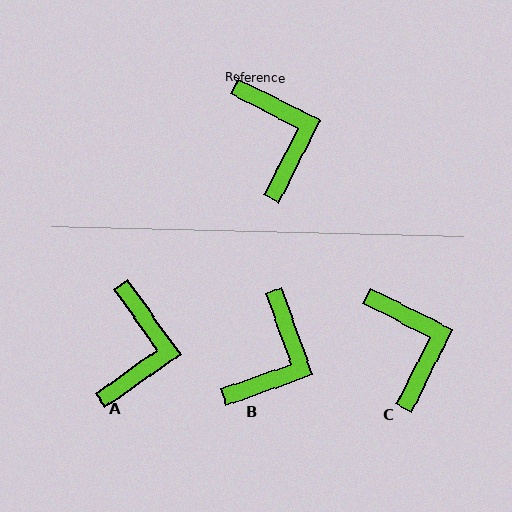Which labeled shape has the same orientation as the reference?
C.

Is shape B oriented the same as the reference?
No, it is off by about 44 degrees.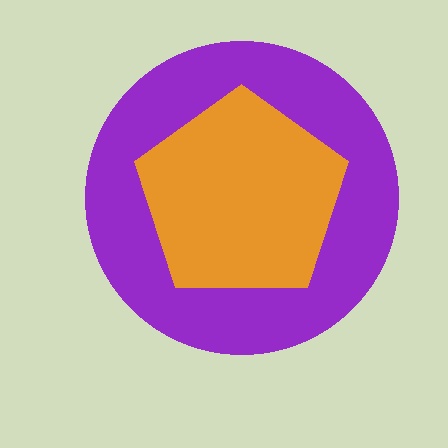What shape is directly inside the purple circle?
The orange pentagon.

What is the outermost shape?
The purple circle.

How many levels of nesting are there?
2.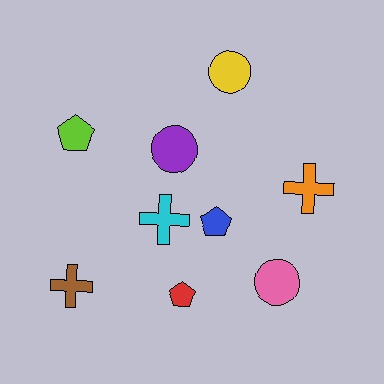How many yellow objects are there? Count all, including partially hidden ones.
There is 1 yellow object.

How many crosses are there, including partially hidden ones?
There are 3 crosses.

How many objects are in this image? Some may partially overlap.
There are 9 objects.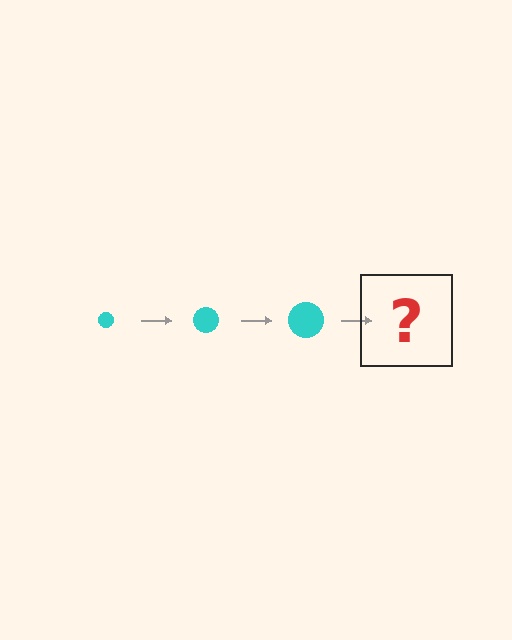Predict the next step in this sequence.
The next step is a cyan circle, larger than the previous one.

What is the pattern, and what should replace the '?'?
The pattern is that the circle gets progressively larger each step. The '?' should be a cyan circle, larger than the previous one.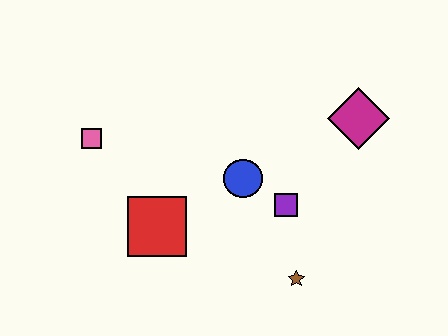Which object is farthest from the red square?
The magenta diamond is farthest from the red square.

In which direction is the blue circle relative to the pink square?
The blue circle is to the right of the pink square.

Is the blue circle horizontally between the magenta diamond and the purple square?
No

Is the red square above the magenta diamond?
No